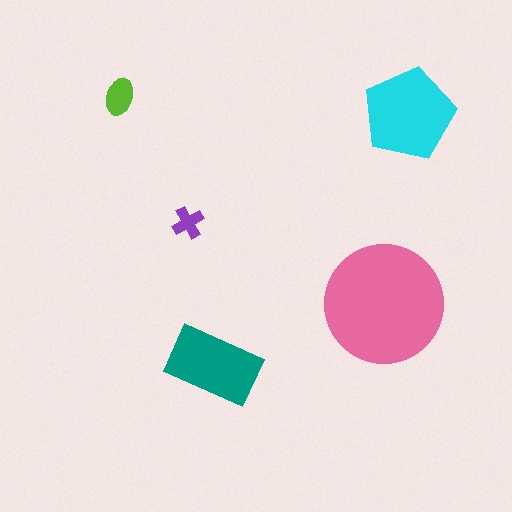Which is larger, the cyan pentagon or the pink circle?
The pink circle.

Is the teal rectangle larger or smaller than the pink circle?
Smaller.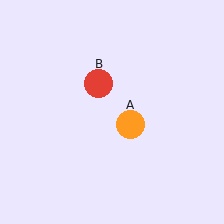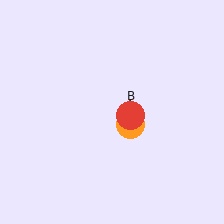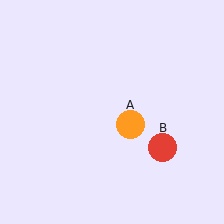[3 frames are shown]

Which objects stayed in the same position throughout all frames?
Orange circle (object A) remained stationary.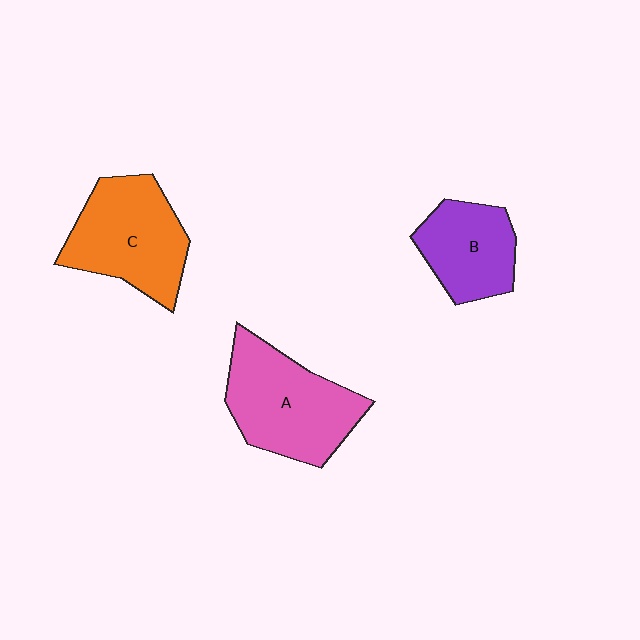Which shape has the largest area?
Shape A (pink).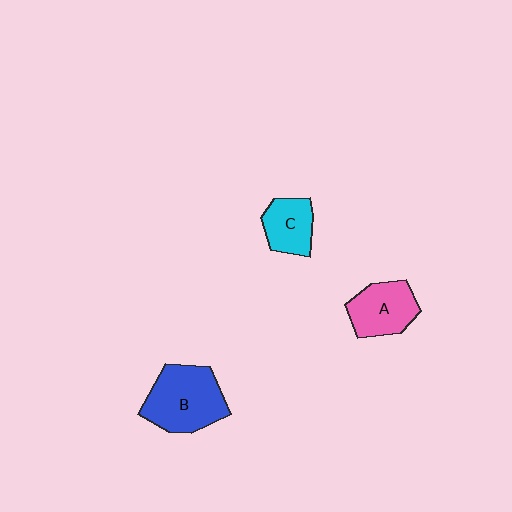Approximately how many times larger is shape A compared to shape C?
Approximately 1.2 times.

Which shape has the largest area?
Shape B (blue).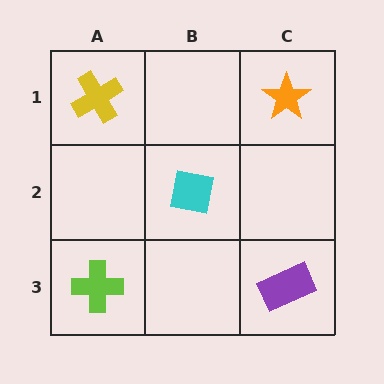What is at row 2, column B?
A cyan square.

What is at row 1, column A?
A yellow cross.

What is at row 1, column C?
An orange star.